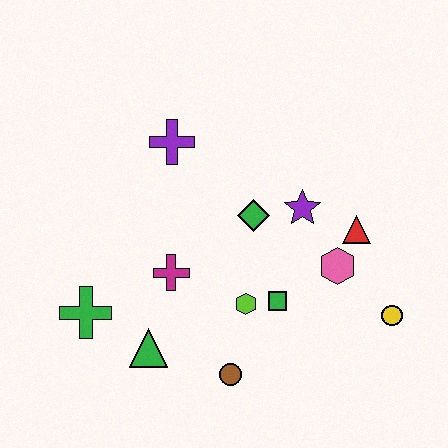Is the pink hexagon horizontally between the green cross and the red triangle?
Yes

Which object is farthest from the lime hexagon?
The purple cross is farthest from the lime hexagon.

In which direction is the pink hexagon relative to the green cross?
The pink hexagon is to the right of the green cross.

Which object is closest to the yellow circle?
The pink hexagon is closest to the yellow circle.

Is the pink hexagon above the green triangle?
Yes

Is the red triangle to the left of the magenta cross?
No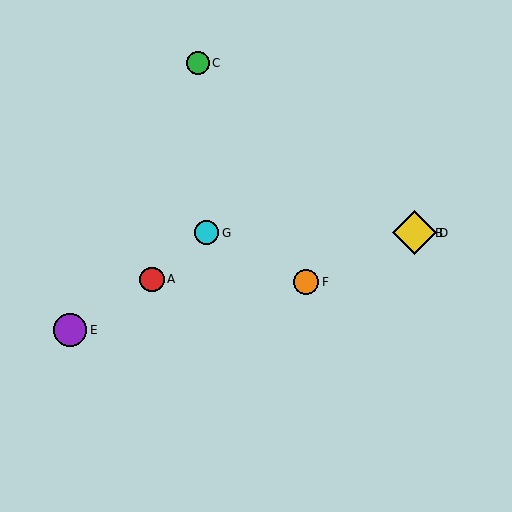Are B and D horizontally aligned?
Yes, both are at y≈233.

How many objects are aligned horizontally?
3 objects (B, D, G) are aligned horizontally.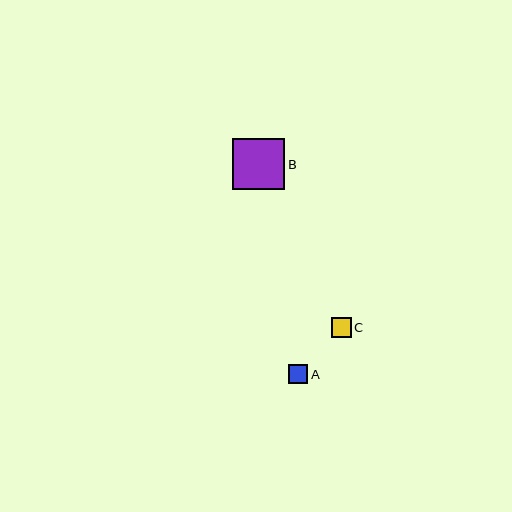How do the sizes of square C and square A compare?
Square C and square A are approximately the same size.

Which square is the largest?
Square B is the largest with a size of approximately 52 pixels.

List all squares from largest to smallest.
From largest to smallest: B, C, A.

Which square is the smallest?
Square A is the smallest with a size of approximately 19 pixels.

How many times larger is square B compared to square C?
Square B is approximately 2.6 times the size of square C.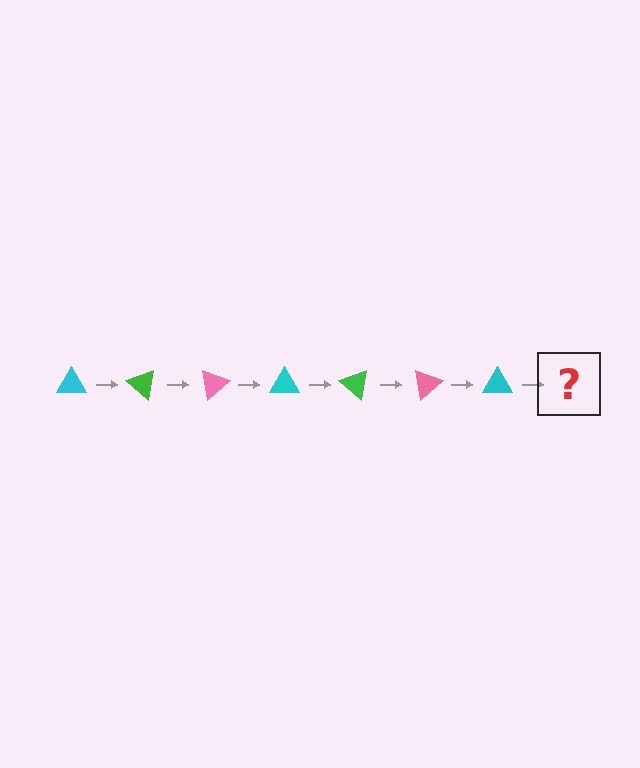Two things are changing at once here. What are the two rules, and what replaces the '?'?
The two rules are that it rotates 40 degrees each step and the color cycles through cyan, green, and pink. The '?' should be a green triangle, rotated 280 degrees from the start.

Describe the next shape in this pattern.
It should be a green triangle, rotated 280 degrees from the start.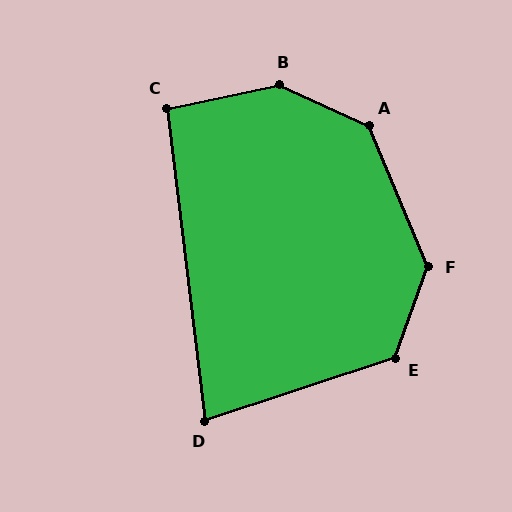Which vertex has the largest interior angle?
B, at approximately 144 degrees.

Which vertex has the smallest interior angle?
D, at approximately 79 degrees.